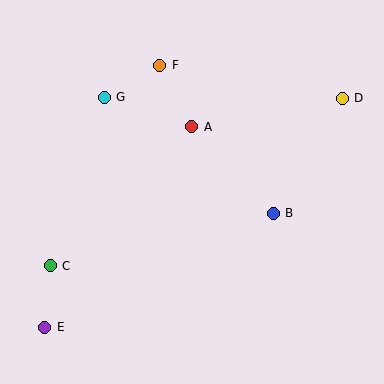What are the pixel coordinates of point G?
Point G is at (104, 97).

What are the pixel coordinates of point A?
Point A is at (192, 127).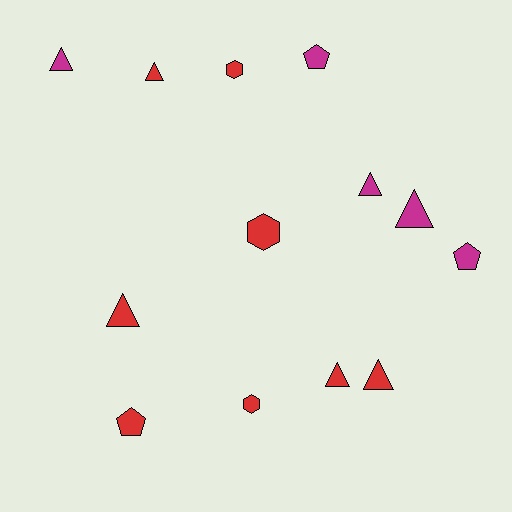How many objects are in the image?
There are 13 objects.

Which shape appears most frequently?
Triangle, with 7 objects.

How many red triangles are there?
There are 4 red triangles.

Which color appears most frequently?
Red, with 8 objects.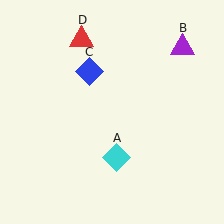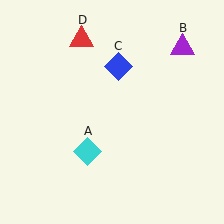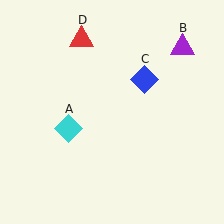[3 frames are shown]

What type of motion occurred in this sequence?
The cyan diamond (object A), blue diamond (object C) rotated clockwise around the center of the scene.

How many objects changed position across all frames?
2 objects changed position: cyan diamond (object A), blue diamond (object C).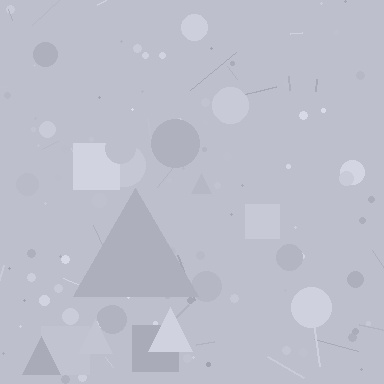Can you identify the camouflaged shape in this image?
The camouflaged shape is a triangle.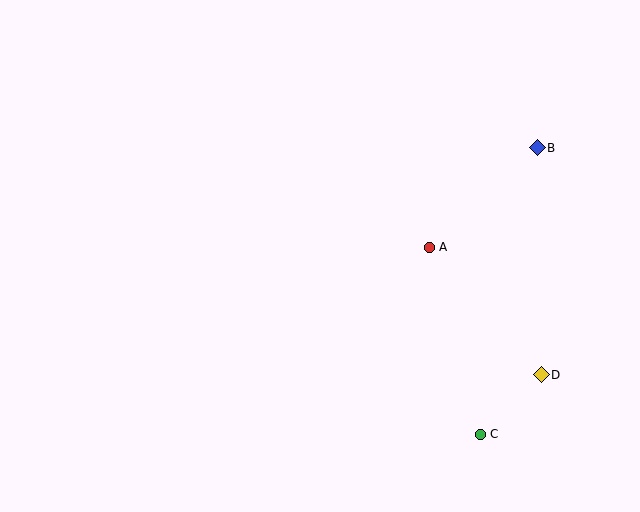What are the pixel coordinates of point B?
Point B is at (537, 148).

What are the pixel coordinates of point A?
Point A is at (429, 247).